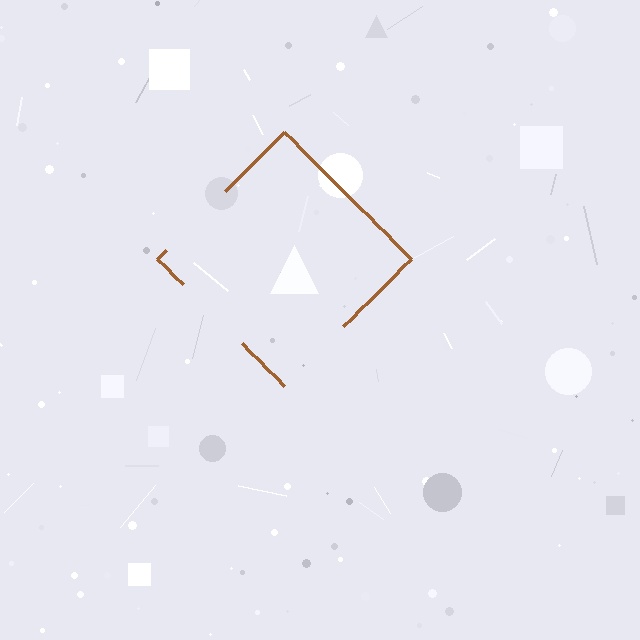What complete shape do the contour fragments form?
The contour fragments form a diamond.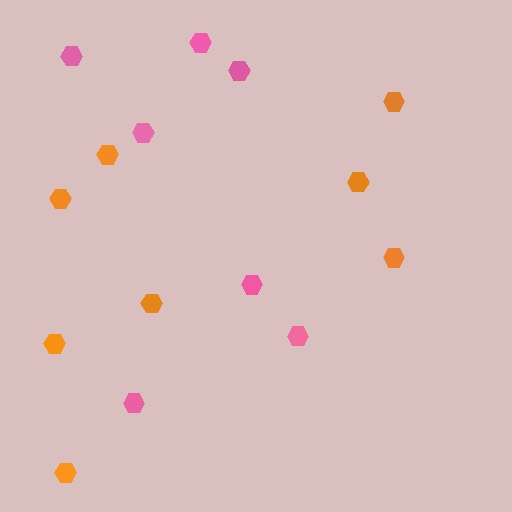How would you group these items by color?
There are 2 groups: one group of orange hexagons (8) and one group of pink hexagons (7).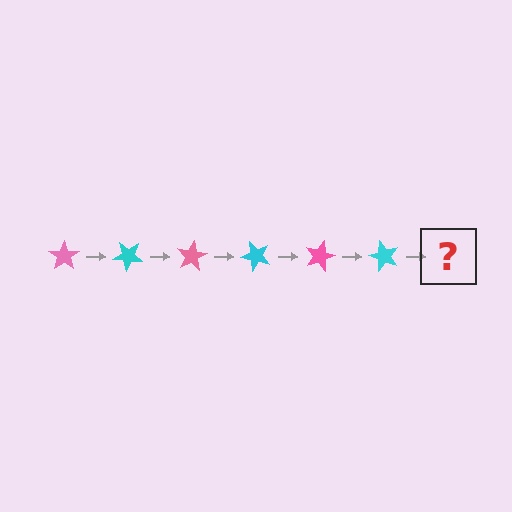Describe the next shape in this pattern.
It should be a pink star, rotated 240 degrees from the start.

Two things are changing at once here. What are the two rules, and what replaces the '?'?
The two rules are that it rotates 40 degrees each step and the color cycles through pink and cyan. The '?' should be a pink star, rotated 240 degrees from the start.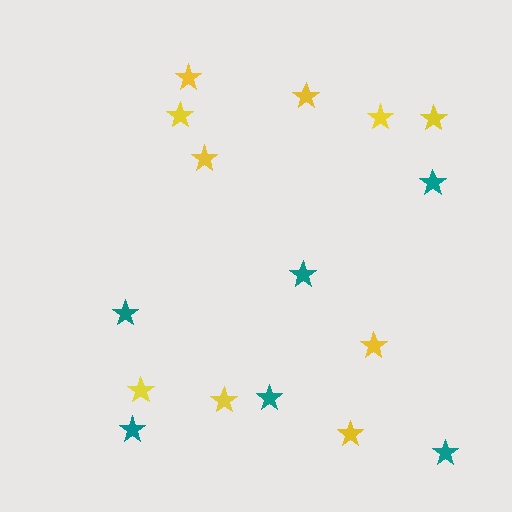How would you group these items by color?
There are 2 groups: one group of teal stars (6) and one group of yellow stars (10).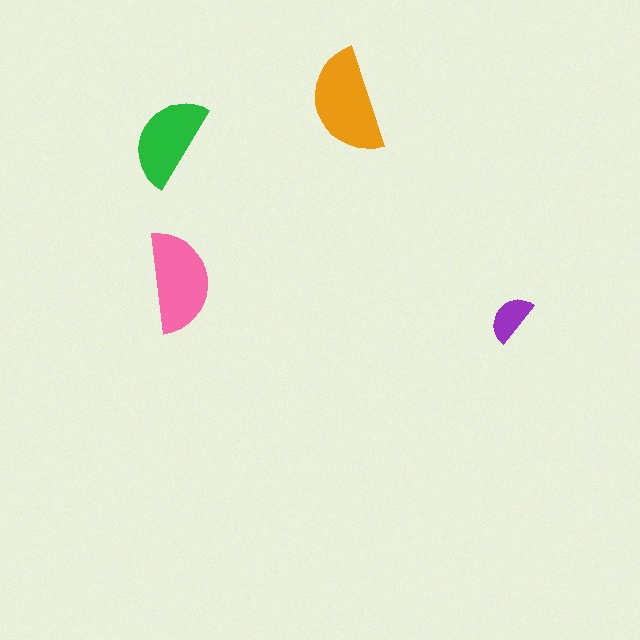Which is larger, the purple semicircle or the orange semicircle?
The orange one.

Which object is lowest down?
The purple semicircle is bottommost.